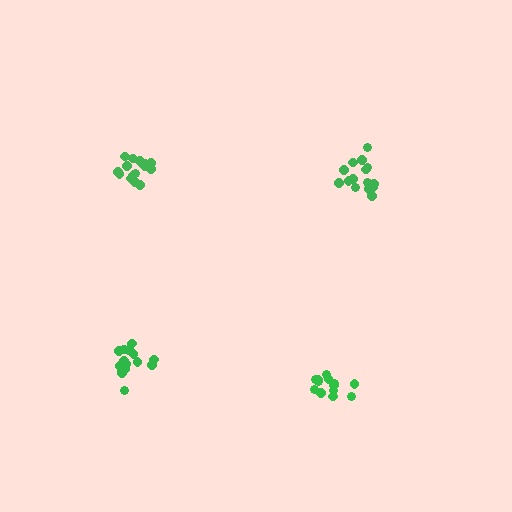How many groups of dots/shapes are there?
There are 4 groups.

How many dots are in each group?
Group 1: 17 dots, Group 2: 15 dots, Group 3: 13 dots, Group 4: 18 dots (63 total).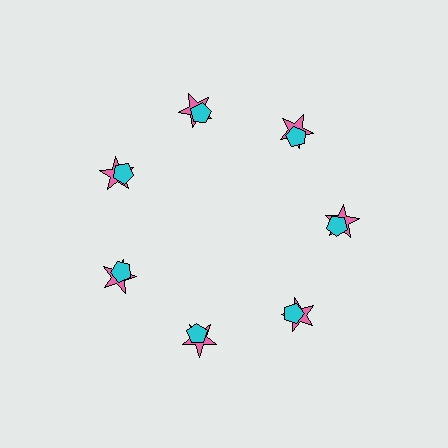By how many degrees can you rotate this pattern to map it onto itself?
The pattern maps onto itself every 51 degrees of rotation.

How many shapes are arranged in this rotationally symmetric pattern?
There are 14 shapes, arranged in 7 groups of 2.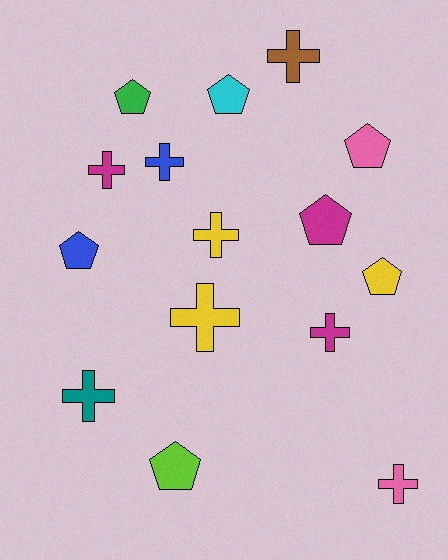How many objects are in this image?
There are 15 objects.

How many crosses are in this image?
There are 8 crosses.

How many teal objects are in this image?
There is 1 teal object.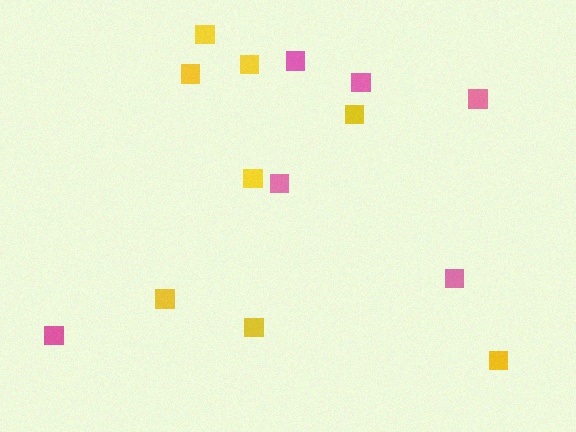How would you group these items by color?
There are 2 groups: one group of pink squares (6) and one group of yellow squares (8).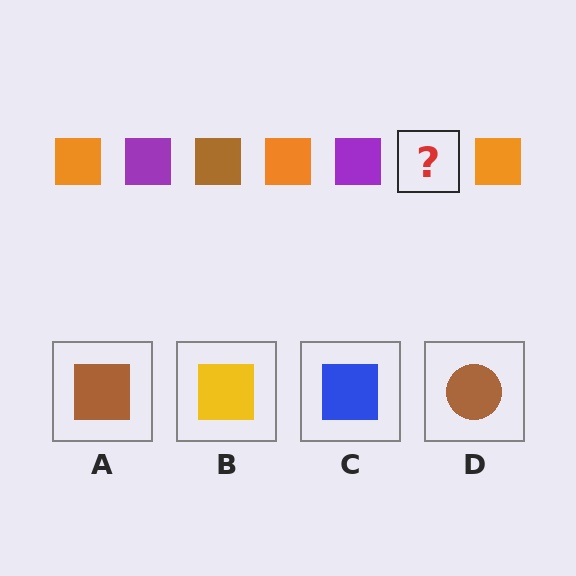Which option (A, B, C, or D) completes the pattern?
A.